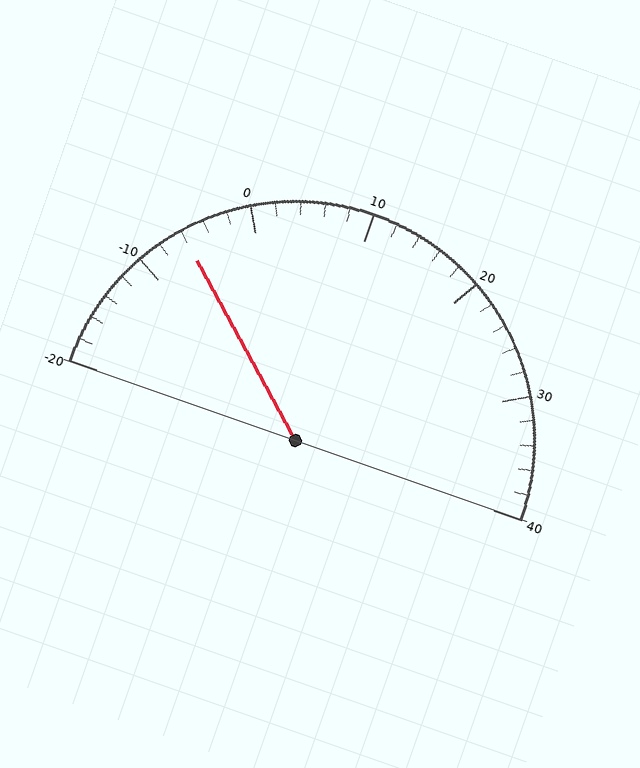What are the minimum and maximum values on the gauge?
The gauge ranges from -20 to 40.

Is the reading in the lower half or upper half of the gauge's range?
The reading is in the lower half of the range (-20 to 40).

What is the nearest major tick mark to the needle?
The nearest major tick mark is -10.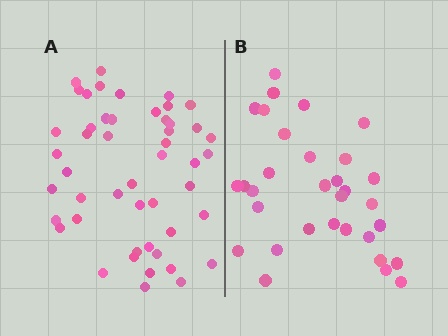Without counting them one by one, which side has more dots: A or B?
Region A (the left region) has more dots.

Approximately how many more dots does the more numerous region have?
Region A has approximately 15 more dots than region B.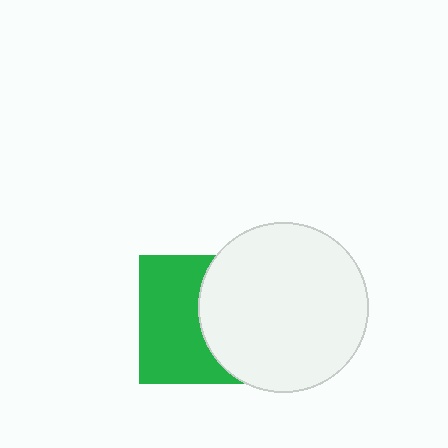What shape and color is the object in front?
The object in front is a white circle.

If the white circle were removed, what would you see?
You would see the complete green square.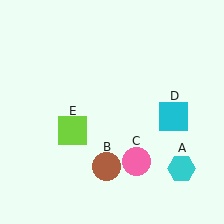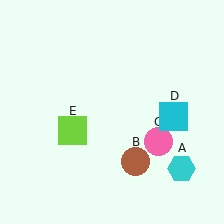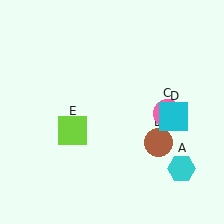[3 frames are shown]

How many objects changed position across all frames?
2 objects changed position: brown circle (object B), pink circle (object C).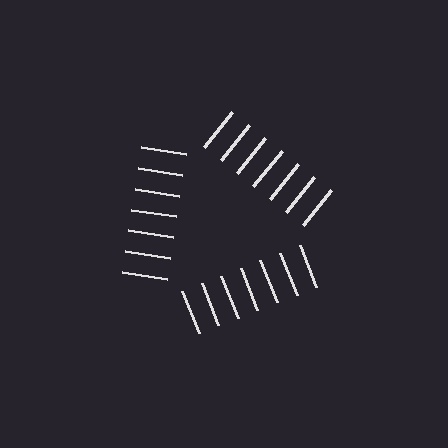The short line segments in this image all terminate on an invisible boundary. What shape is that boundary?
An illusory triangle — the line segments terminate on its edges but no continuous stroke is drawn.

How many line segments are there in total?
21 — 7 along each of the 3 edges.